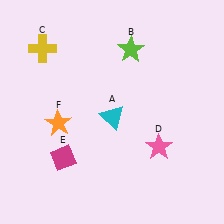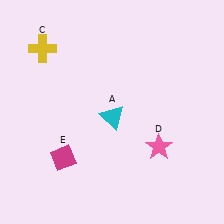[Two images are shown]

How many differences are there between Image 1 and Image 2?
There are 2 differences between the two images.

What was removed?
The orange star (F), the lime star (B) were removed in Image 2.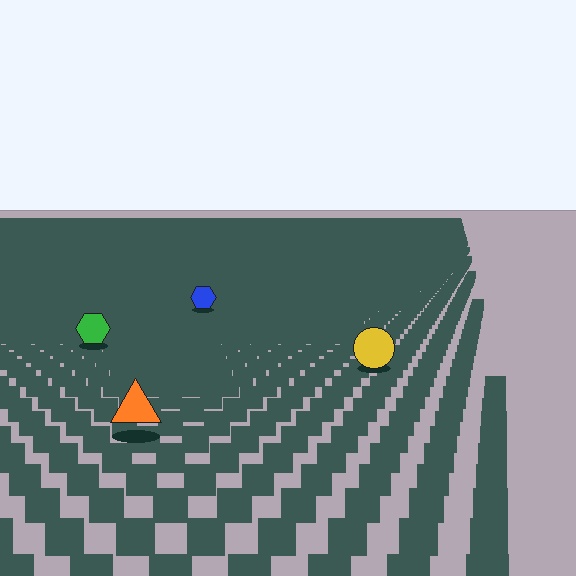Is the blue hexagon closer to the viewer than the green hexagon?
No. The green hexagon is closer — you can tell from the texture gradient: the ground texture is coarser near it.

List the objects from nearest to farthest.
From nearest to farthest: the orange triangle, the yellow circle, the green hexagon, the blue hexagon.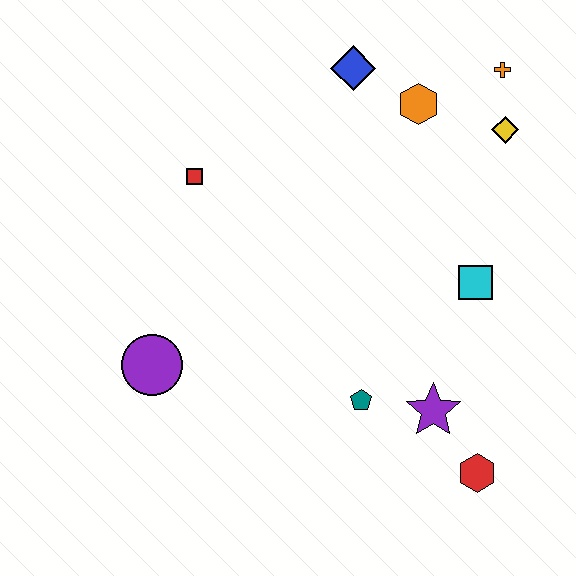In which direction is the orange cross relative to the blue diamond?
The orange cross is to the right of the blue diamond.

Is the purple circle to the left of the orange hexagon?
Yes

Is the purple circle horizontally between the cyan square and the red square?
No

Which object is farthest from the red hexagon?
The blue diamond is farthest from the red hexagon.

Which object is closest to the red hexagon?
The purple star is closest to the red hexagon.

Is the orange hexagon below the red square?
No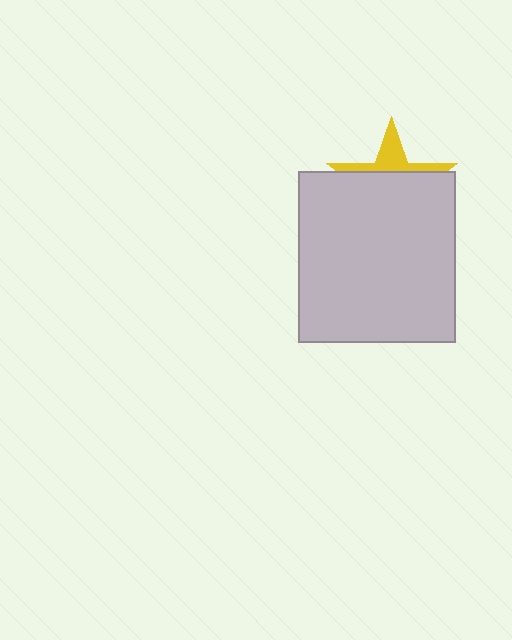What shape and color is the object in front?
The object in front is a light gray rectangle.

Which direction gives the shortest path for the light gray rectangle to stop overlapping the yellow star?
Moving down gives the shortest separation.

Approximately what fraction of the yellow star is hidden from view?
Roughly 69% of the yellow star is hidden behind the light gray rectangle.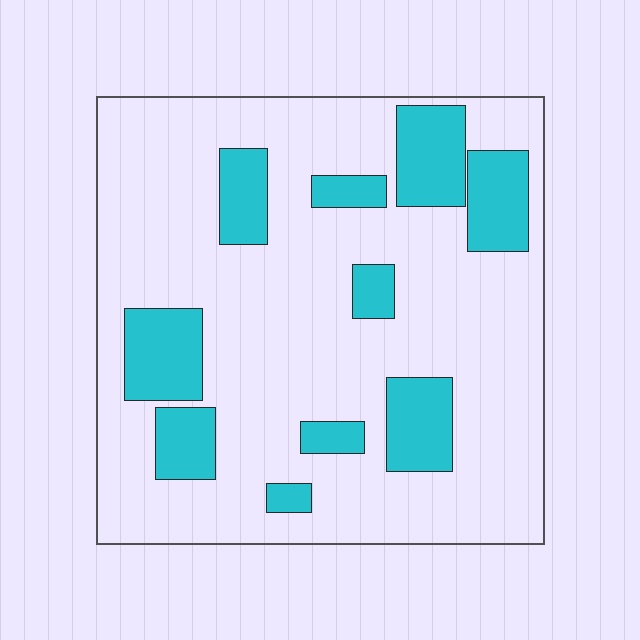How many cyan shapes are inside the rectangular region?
10.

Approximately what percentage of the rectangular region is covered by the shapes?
Approximately 20%.